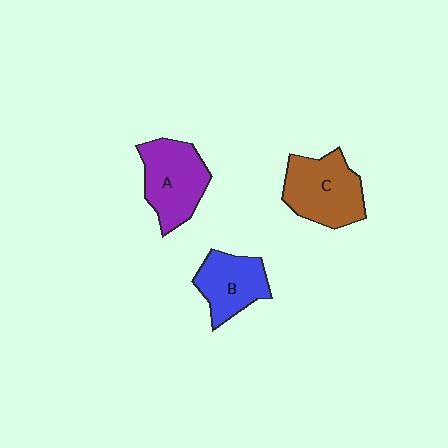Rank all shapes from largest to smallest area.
From largest to smallest: C (brown), A (purple), B (blue).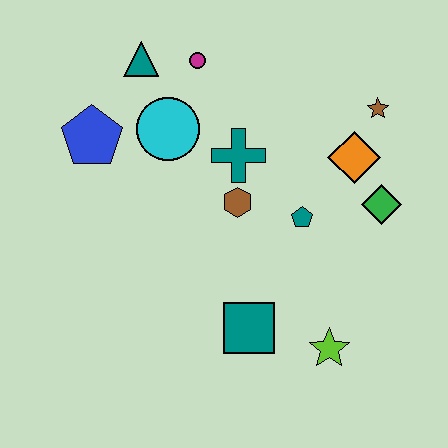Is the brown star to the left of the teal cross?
No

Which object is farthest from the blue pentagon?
The lime star is farthest from the blue pentagon.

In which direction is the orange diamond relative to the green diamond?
The orange diamond is above the green diamond.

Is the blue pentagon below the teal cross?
No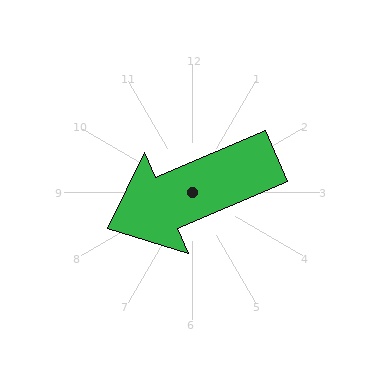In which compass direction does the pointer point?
Southwest.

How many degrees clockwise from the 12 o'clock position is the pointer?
Approximately 247 degrees.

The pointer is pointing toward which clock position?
Roughly 8 o'clock.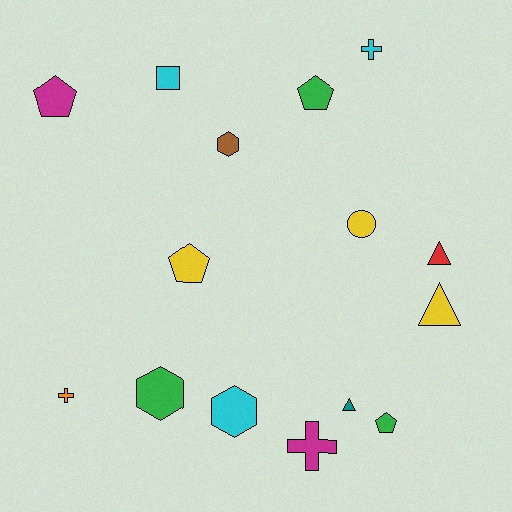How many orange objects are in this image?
There is 1 orange object.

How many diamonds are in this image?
There are no diamonds.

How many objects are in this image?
There are 15 objects.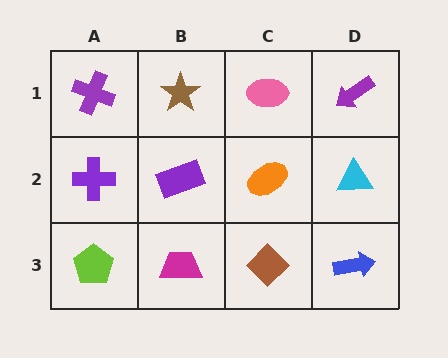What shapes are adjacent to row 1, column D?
A cyan triangle (row 2, column D), a pink ellipse (row 1, column C).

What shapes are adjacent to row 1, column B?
A purple rectangle (row 2, column B), a purple cross (row 1, column A), a pink ellipse (row 1, column C).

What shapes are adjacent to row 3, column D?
A cyan triangle (row 2, column D), a brown diamond (row 3, column C).